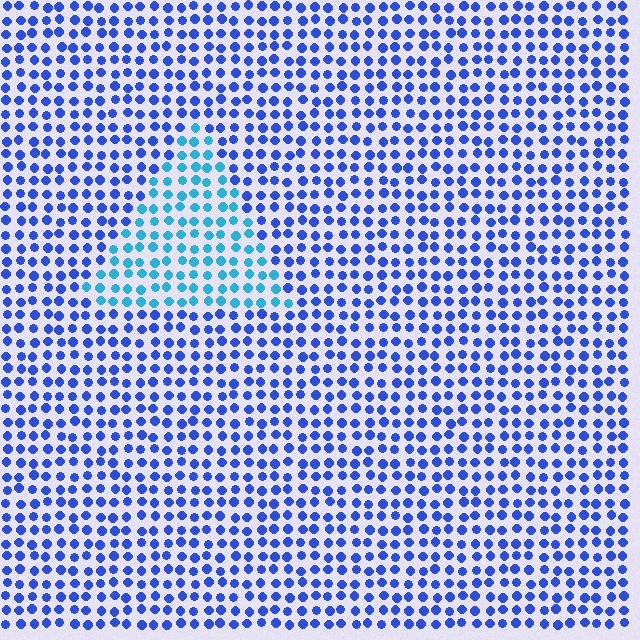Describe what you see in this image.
The image is filled with small blue elements in a uniform arrangement. A triangle-shaped region is visible where the elements are tinted to a slightly different hue, forming a subtle color boundary.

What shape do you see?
I see a triangle.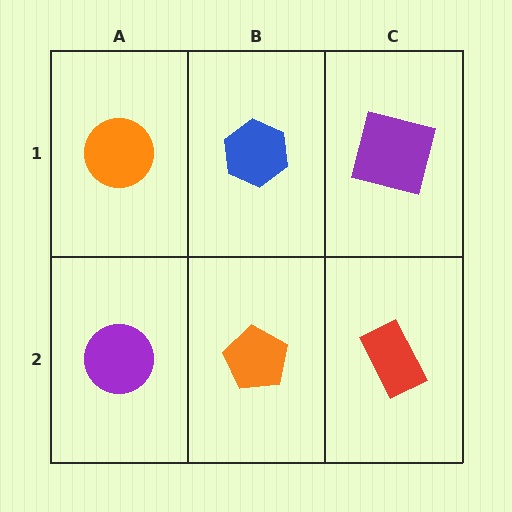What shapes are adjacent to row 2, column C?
A purple square (row 1, column C), an orange pentagon (row 2, column B).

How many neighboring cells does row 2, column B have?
3.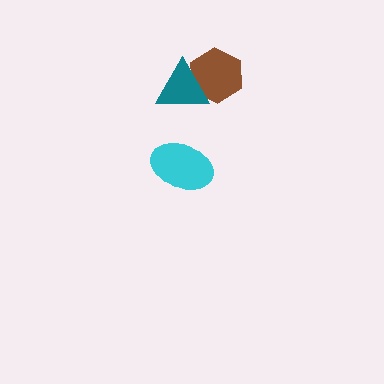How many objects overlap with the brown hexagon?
1 object overlaps with the brown hexagon.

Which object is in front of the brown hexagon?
The teal triangle is in front of the brown hexagon.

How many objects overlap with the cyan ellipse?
0 objects overlap with the cyan ellipse.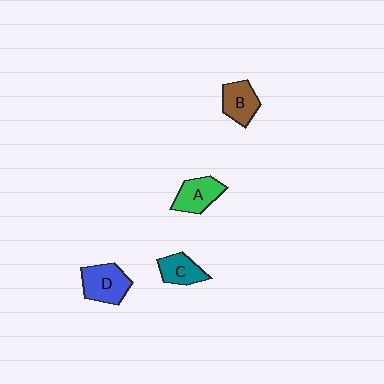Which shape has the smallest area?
Shape C (teal).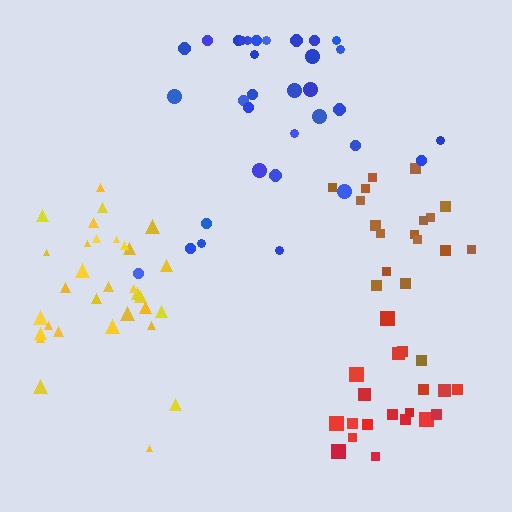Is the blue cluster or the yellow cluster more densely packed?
Yellow.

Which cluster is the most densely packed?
Red.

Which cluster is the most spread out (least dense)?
Blue.